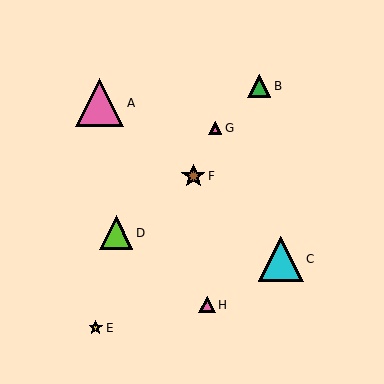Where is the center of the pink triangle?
The center of the pink triangle is at (207, 305).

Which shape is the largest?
The pink triangle (labeled A) is the largest.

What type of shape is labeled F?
Shape F is a brown star.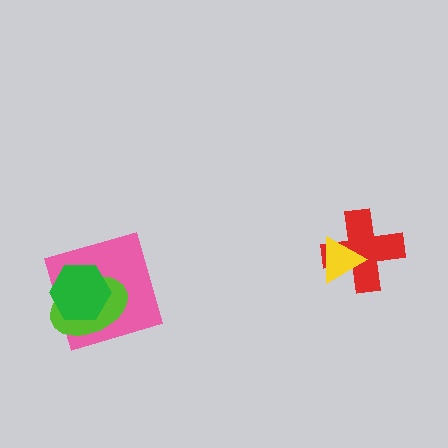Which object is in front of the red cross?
The yellow triangle is in front of the red cross.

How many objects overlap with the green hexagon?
2 objects overlap with the green hexagon.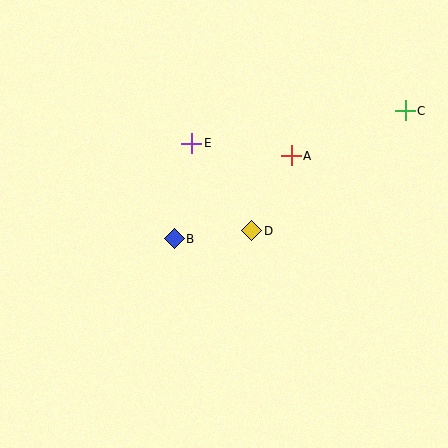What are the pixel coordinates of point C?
Point C is at (405, 111).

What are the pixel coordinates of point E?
Point E is at (192, 143).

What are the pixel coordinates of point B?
Point B is at (174, 239).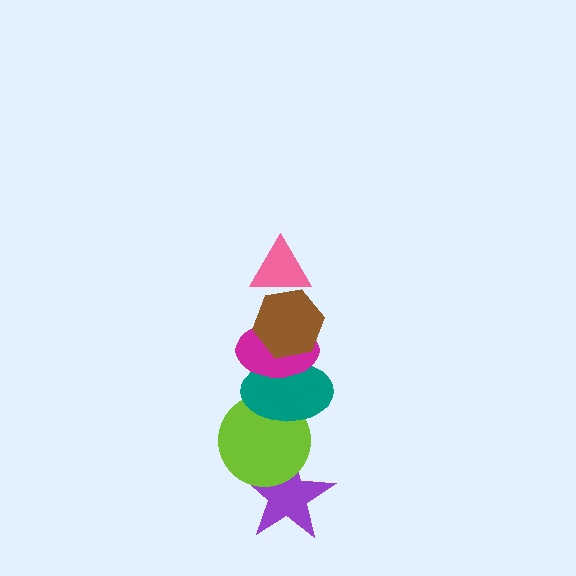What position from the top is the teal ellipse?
The teal ellipse is 4th from the top.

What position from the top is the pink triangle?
The pink triangle is 1st from the top.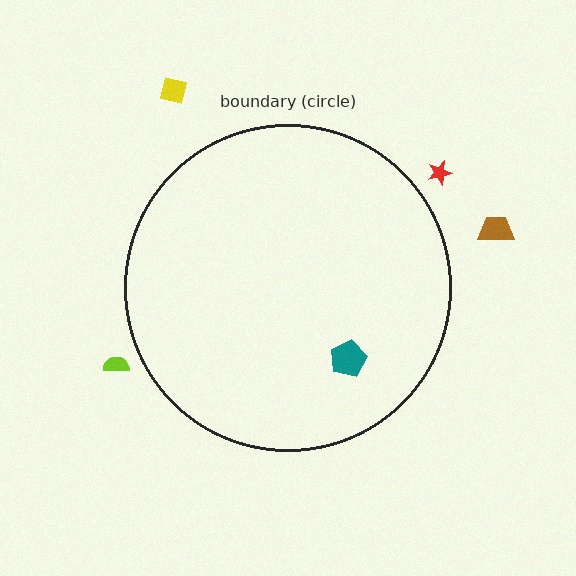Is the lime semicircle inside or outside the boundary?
Outside.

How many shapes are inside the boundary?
1 inside, 4 outside.